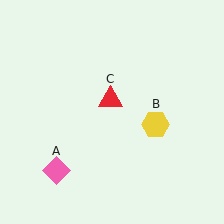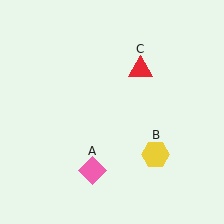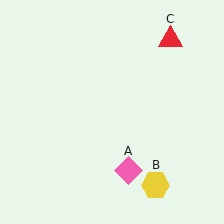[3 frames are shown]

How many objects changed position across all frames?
3 objects changed position: pink diamond (object A), yellow hexagon (object B), red triangle (object C).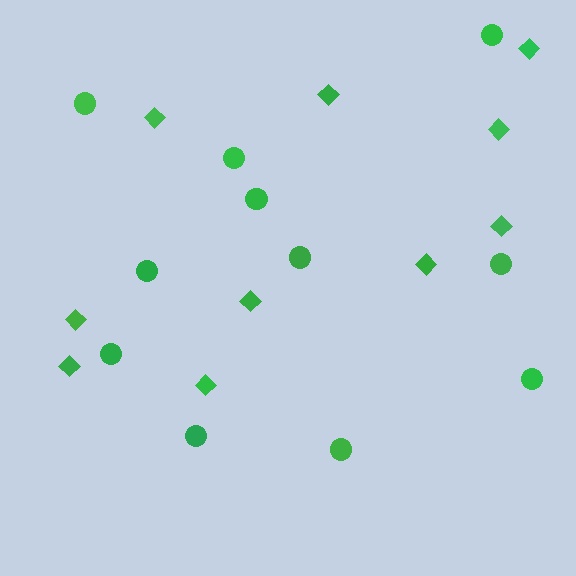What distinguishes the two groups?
There are 2 groups: one group of diamonds (10) and one group of circles (11).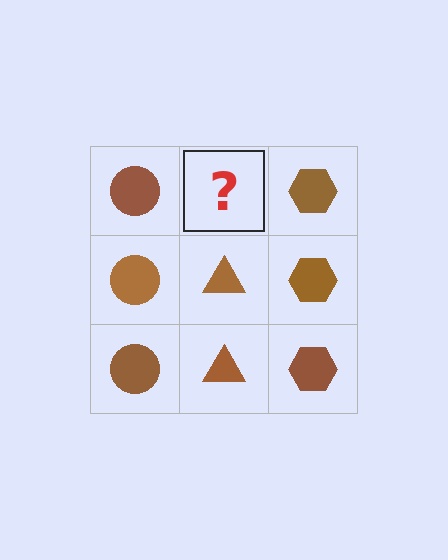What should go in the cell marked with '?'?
The missing cell should contain a brown triangle.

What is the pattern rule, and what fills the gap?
The rule is that each column has a consistent shape. The gap should be filled with a brown triangle.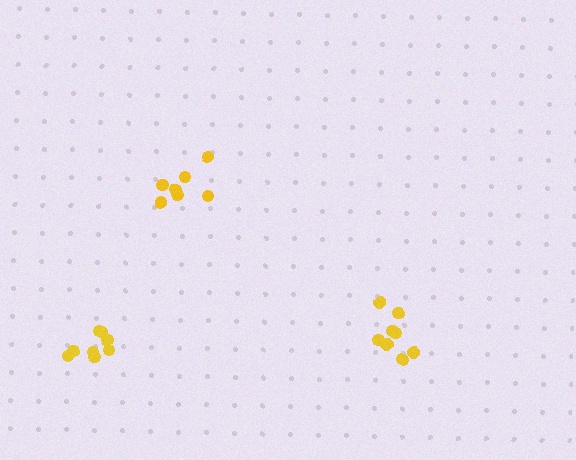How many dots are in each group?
Group 1: 8 dots, Group 2: 7 dots, Group 3: 8 dots (23 total).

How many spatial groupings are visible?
There are 3 spatial groupings.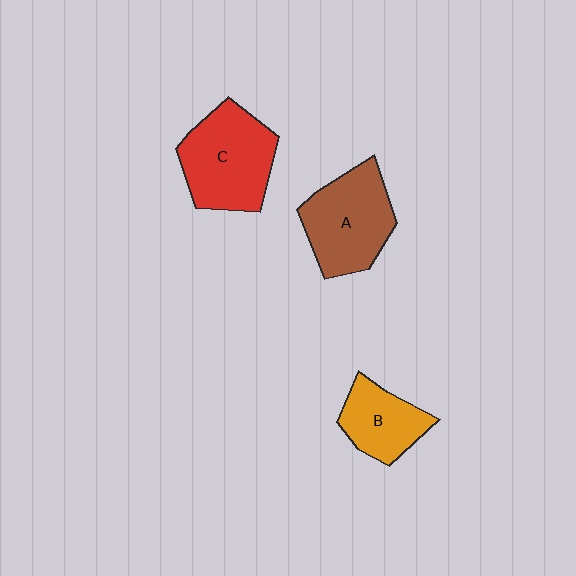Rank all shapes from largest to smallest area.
From largest to smallest: C (red), A (brown), B (orange).